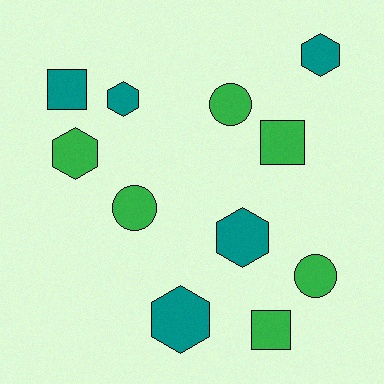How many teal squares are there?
There is 1 teal square.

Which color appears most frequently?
Green, with 6 objects.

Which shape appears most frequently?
Hexagon, with 5 objects.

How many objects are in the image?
There are 11 objects.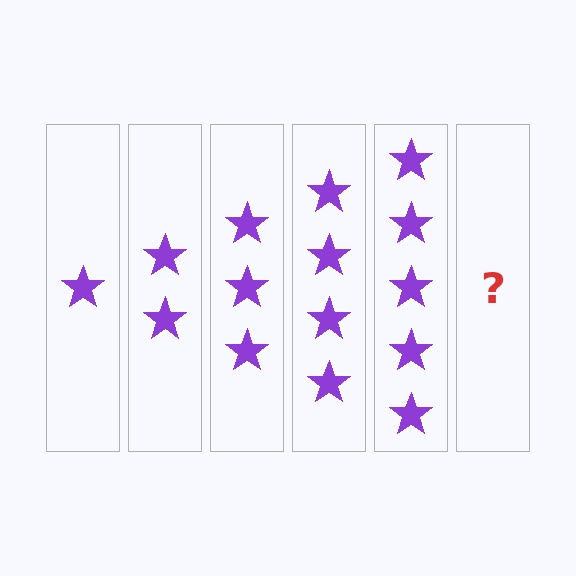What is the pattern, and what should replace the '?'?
The pattern is that each step adds one more star. The '?' should be 6 stars.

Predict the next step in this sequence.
The next step is 6 stars.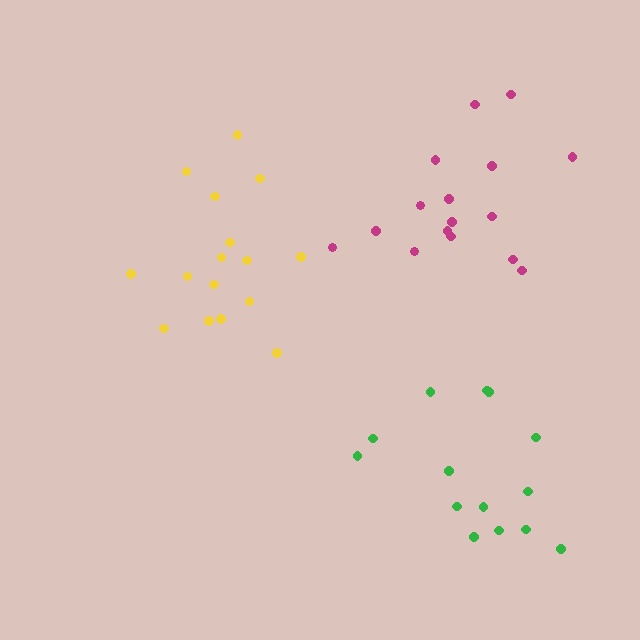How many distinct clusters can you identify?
There are 3 distinct clusters.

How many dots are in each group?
Group 1: 14 dots, Group 2: 16 dots, Group 3: 16 dots (46 total).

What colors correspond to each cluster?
The clusters are colored: green, yellow, magenta.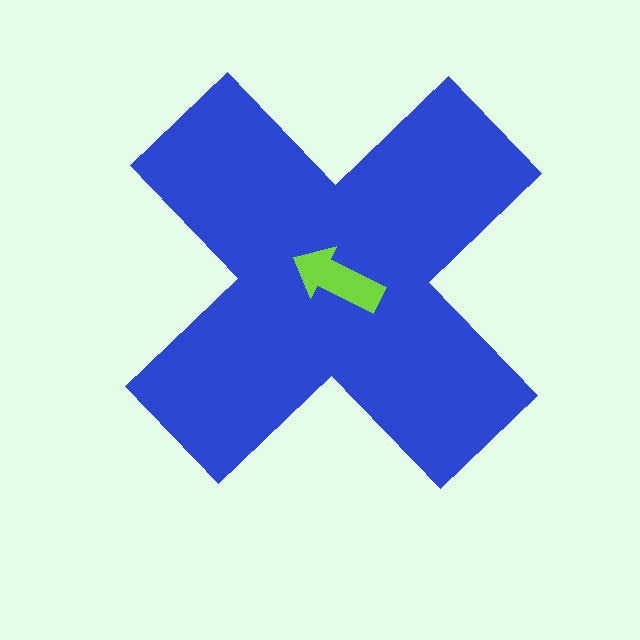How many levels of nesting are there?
2.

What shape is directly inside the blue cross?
The lime arrow.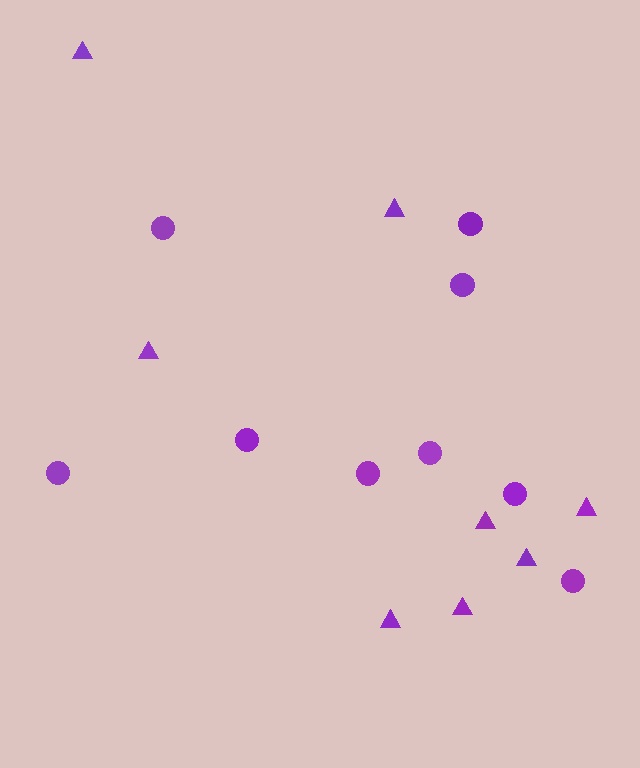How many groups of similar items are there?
There are 2 groups: one group of circles (9) and one group of triangles (8).